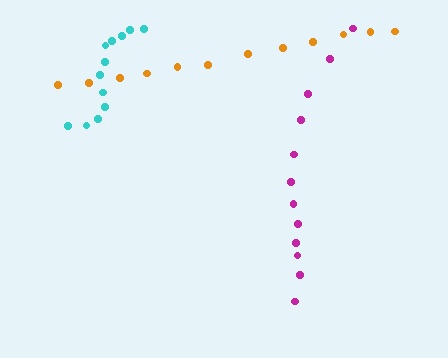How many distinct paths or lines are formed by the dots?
There are 3 distinct paths.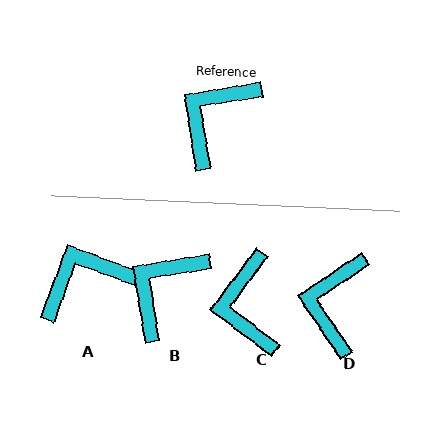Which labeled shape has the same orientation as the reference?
B.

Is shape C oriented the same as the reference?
No, it is off by about 44 degrees.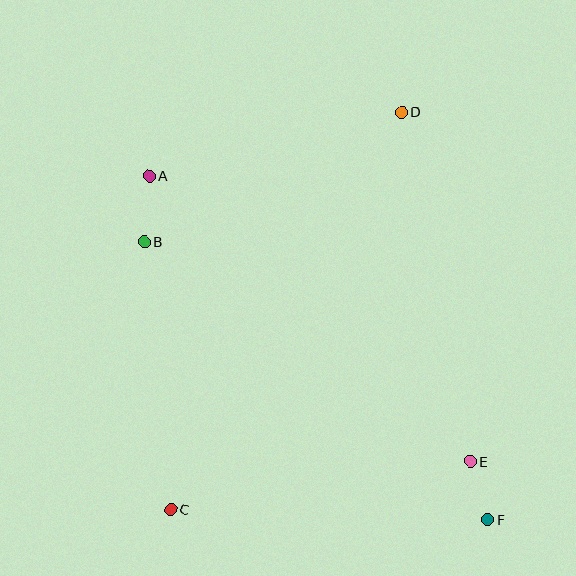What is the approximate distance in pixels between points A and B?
The distance between A and B is approximately 66 pixels.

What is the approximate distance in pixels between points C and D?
The distance between C and D is approximately 459 pixels.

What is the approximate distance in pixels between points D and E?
The distance between D and E is approximately 355 pixels.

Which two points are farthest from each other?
Points A and F are farthest from each other.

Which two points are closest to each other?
Points E and F are closest to each other.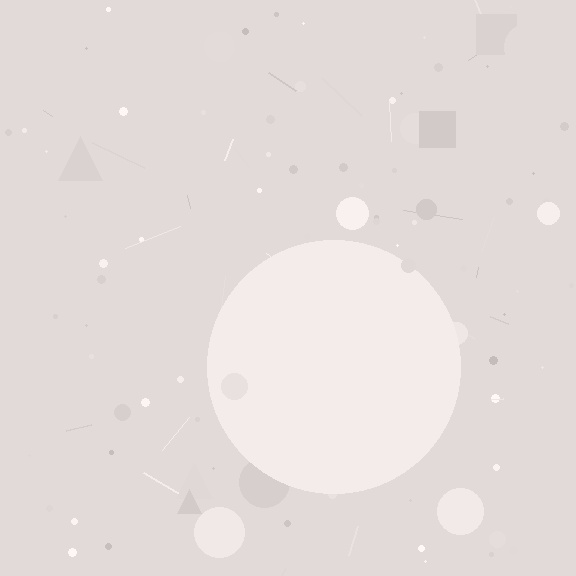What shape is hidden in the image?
A circle is hidden in the image.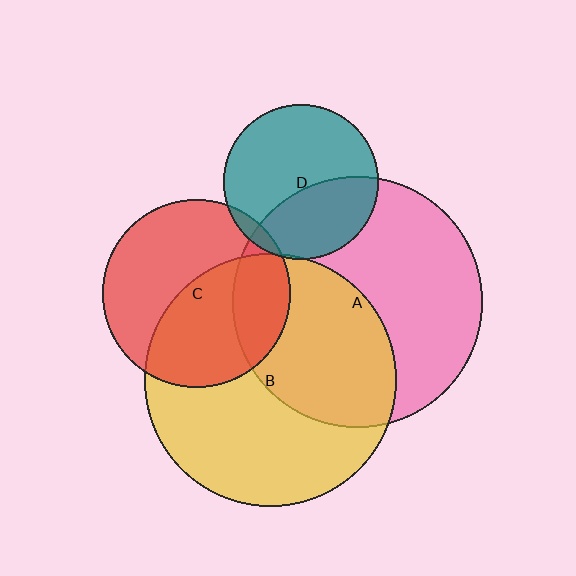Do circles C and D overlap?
Yes.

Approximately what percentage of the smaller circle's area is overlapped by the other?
Approximately 5%.